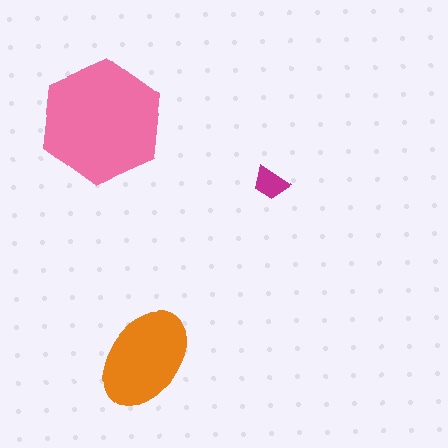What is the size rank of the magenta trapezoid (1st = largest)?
3rd.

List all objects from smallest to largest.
The magenta trapezoid, the orange ellipse, the pink hexagon.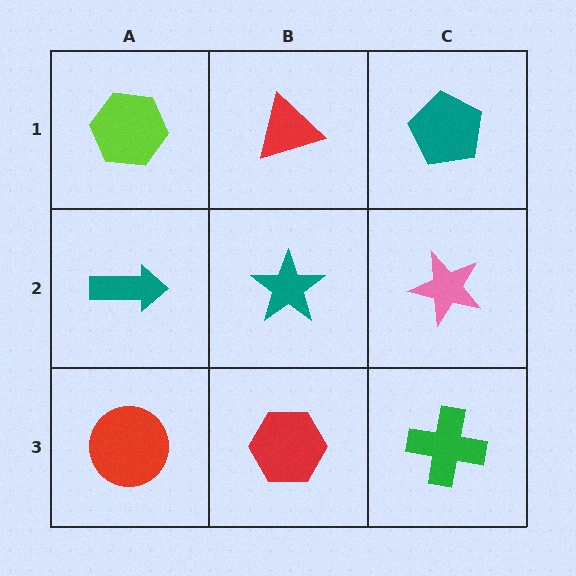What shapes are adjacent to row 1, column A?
A teal arrow (row 2, column A), a red triangle (row 1, column B).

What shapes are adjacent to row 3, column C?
A pink star (row 2, column C), a red hexagon (row 3, column B).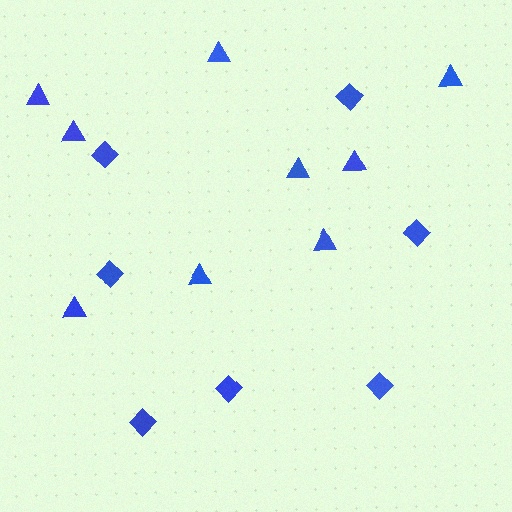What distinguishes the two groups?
There are 2 groups: one group of diamonds (7) and one group of triangles (9).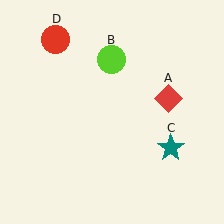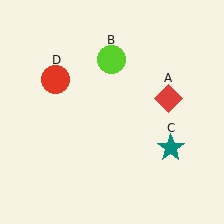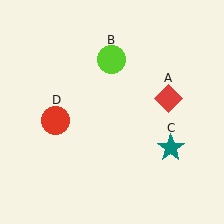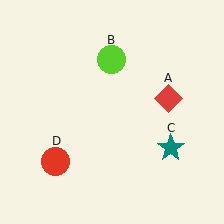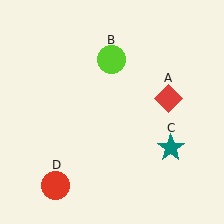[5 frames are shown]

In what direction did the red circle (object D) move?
The red circle (object D) moved down.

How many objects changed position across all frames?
1 object changed position: red circle (object D).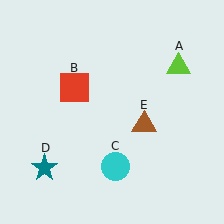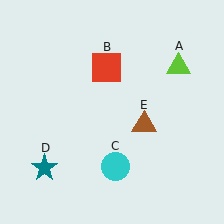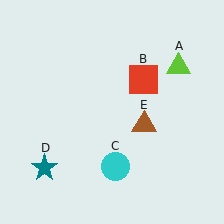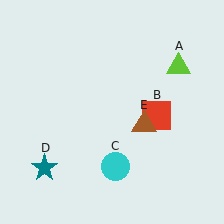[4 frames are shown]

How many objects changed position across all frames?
1 object changed position: red square (object B).